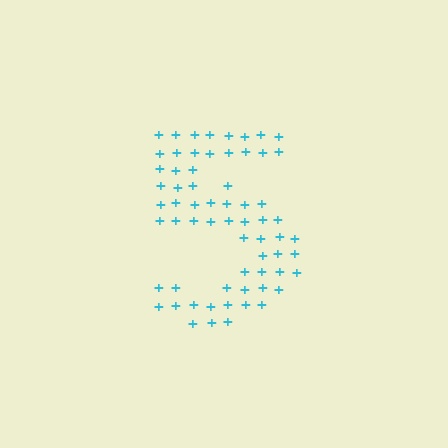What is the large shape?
The large shape is the digit 5.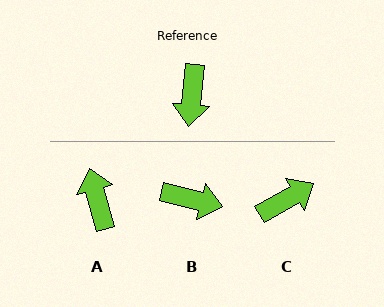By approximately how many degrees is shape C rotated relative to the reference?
Approximately 126 degrees counter-clockwise.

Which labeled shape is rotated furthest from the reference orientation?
A, about 159 degrees away.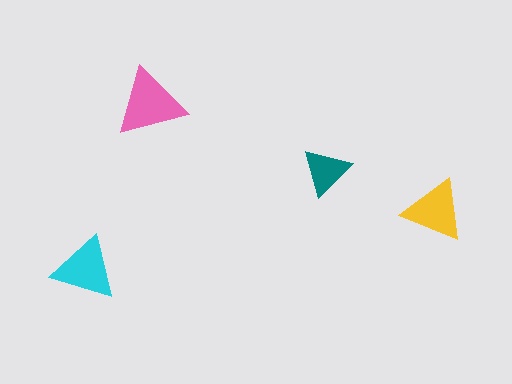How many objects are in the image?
There are 4 objects in the image.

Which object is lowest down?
The cyan triangle is bottommost.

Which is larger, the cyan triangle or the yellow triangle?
The cyan one.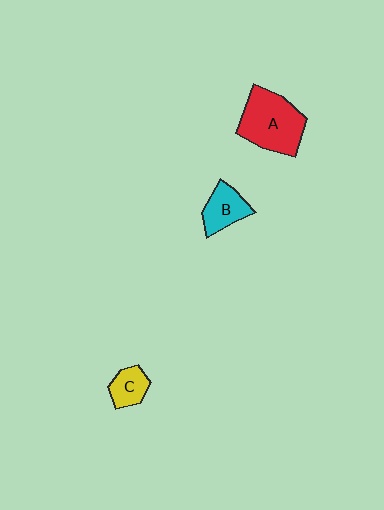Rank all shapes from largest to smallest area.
From largest to smallest: A (red), B (cyan), C (yellow).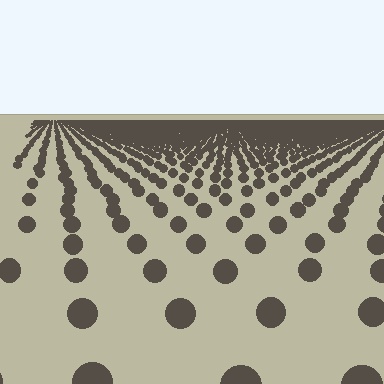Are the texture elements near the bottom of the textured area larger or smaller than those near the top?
Larger. Near the bottom, elements are closer to the viewer and appear at a bigger on-screen size.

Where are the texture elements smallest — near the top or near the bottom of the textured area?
Near the top.